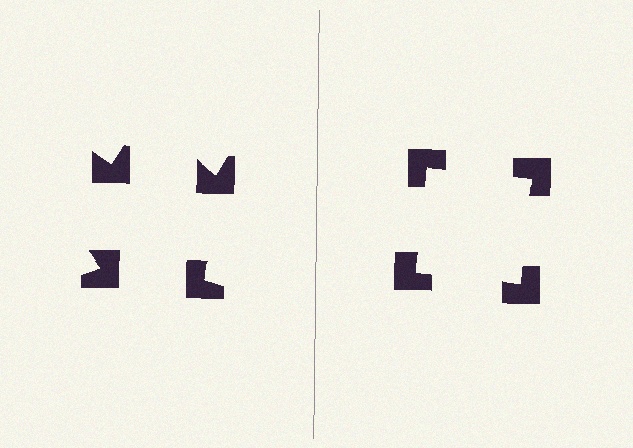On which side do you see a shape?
An illusory square appears on the right side. On the left side the wedge cuts are rotated, so no coherent shape forms.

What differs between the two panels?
The notched squares are positioned identically on both sides; only the wedge orientations differ. On the right they align to a square; on the left they are misaligned.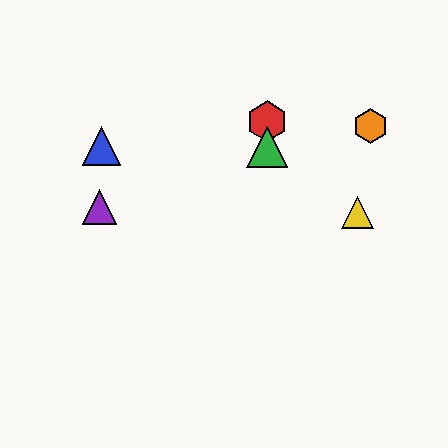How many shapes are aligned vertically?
2 shapes (the red hexagon, the green triangle) are aligned vertically.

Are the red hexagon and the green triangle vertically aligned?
Yes, both are at x≈267.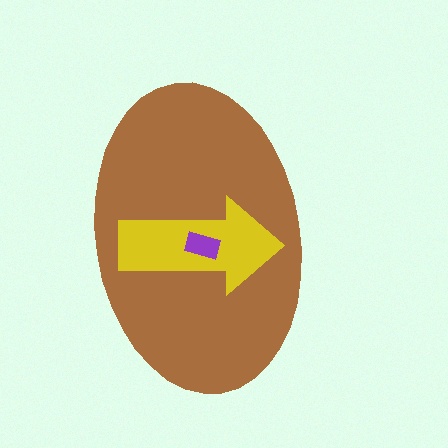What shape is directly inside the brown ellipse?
The yellow arrow.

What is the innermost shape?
The purple rectangle.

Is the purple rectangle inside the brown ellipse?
Yes.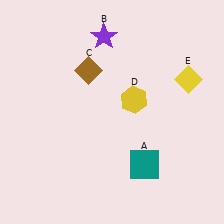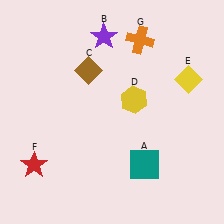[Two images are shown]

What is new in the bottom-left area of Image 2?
A red star (F) was added in the bottom-left area of Image 2.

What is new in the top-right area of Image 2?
An orange cross (G) was added in the top-right area of Image 2.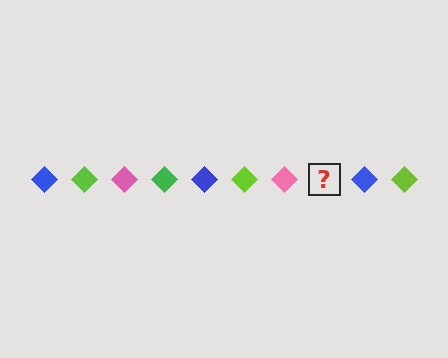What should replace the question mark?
The question mark should be replaced with a green diamond.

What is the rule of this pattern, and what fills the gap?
The rule is that the pattern cycles through blue, lime, pink, green diamonds. The gap should be filled with a green diamond.